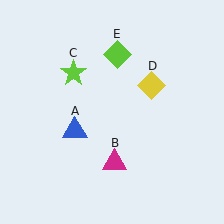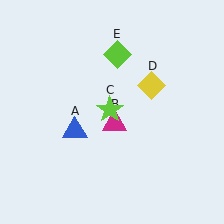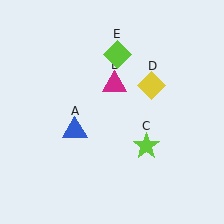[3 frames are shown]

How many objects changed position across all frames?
2 objects changed position: magenta triangle (object B), lime star (object C).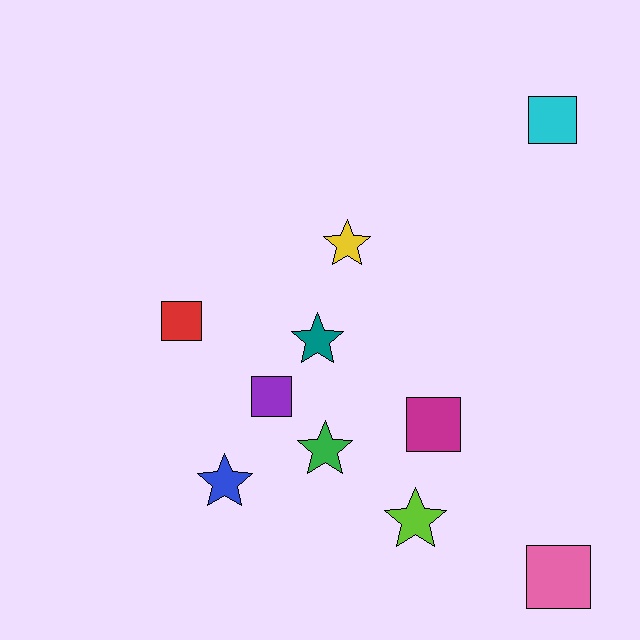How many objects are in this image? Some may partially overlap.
There are 10 objects.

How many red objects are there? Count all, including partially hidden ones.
There is 1 red object.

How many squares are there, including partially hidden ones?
There are 5 squares.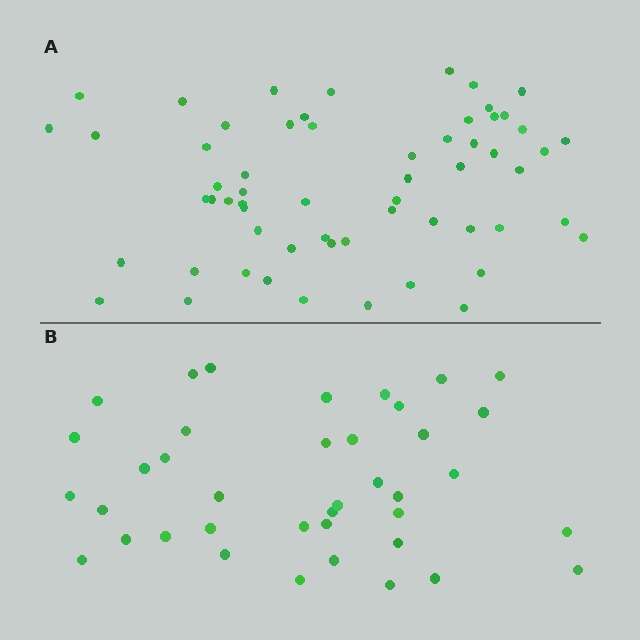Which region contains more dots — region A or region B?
Region A (the top region) has more dots.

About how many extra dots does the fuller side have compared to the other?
Region A has approximately 20 more dots than region B.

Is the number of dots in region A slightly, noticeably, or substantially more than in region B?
Region A has substantially more. The ratio is roughly 1.5 to 1.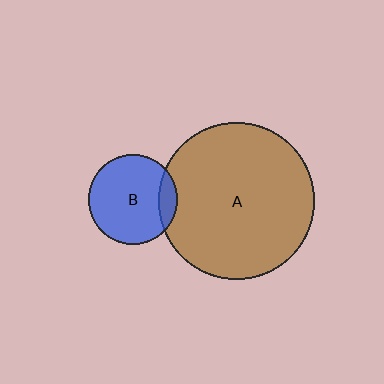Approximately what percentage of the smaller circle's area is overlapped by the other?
Approximately 15%.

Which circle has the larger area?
Circle A (brown).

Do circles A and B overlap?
Yes.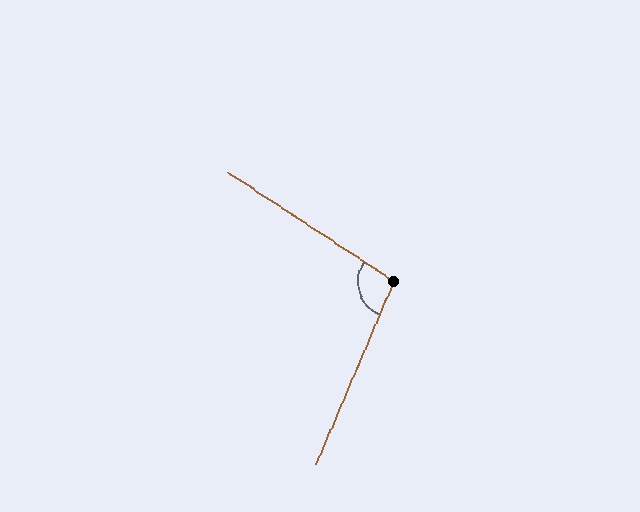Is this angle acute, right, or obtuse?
It is obtuse.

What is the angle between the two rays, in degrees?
Approximately 100 degrees.